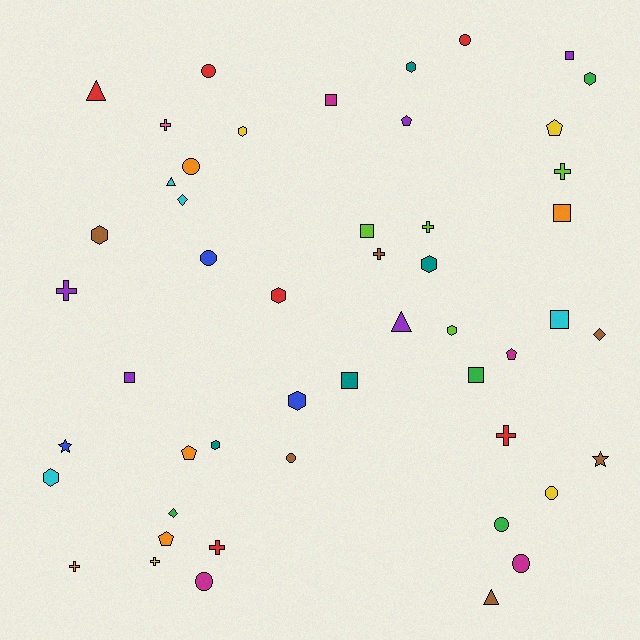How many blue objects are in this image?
There are 3 blue objects.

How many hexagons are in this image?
There are 10 hexagons.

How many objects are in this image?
There are 50 objects.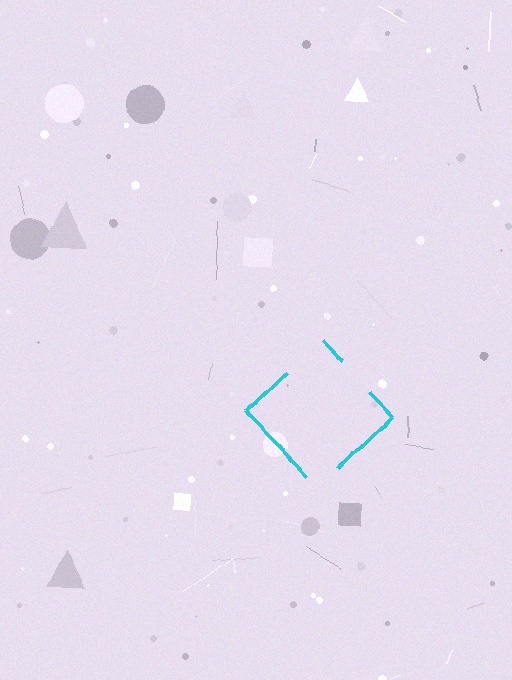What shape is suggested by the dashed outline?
The dashed outline suggests a diamond.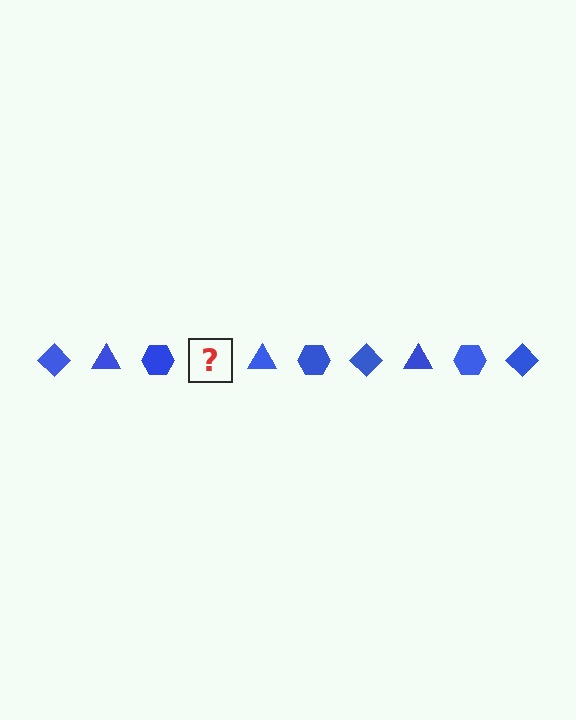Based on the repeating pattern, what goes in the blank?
The blank should be a blue diamond.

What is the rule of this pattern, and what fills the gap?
The rule is that the pattern cycles through diamond, triangle, hexagon shapes in blue. The gap should be filled with a blue diamond.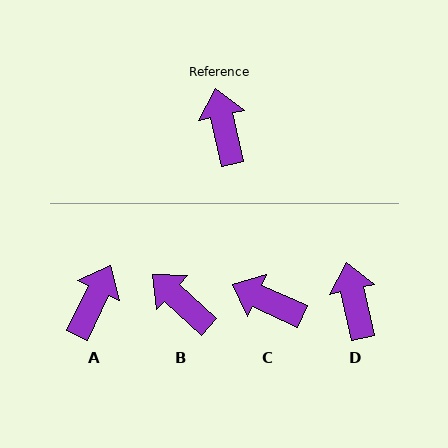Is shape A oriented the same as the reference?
No, it is off by about 38 degrees.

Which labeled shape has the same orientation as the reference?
D.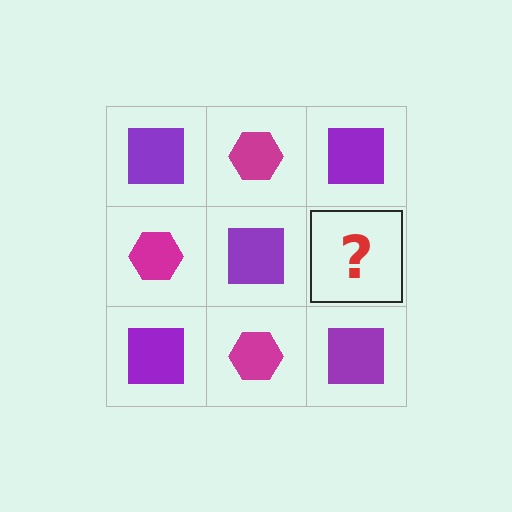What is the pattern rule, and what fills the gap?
The rule is that it alternates purple square and magenta hexagon in a checkerboard pattern. The gap should be filled with a magenta hexagon.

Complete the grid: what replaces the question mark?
The question mark should be replaced with a magenta hexagon.